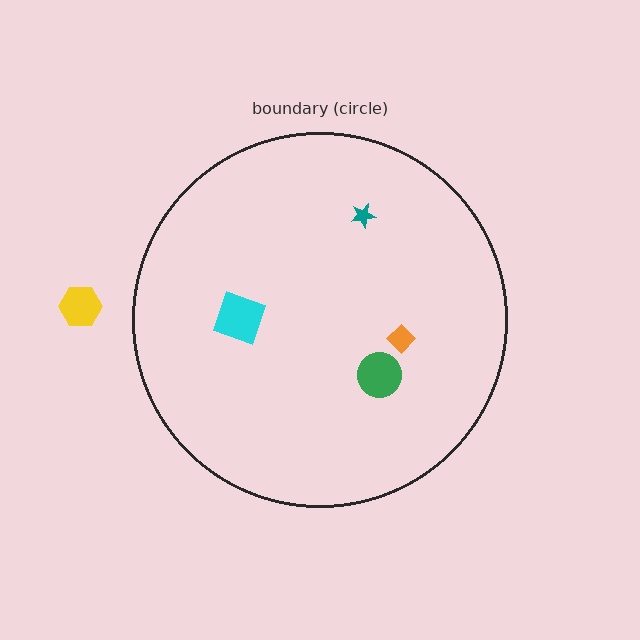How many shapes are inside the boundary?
4 inside, 1 outside.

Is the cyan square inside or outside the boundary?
Inside.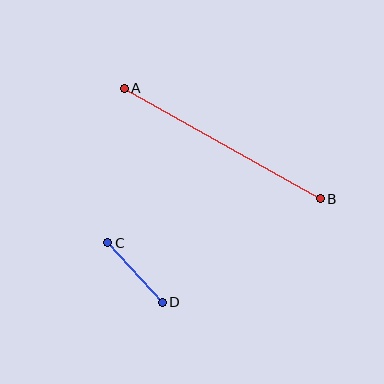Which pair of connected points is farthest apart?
Points A and B are farthest apart.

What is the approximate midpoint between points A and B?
The midpoint is at approximately (222, 143) pixels.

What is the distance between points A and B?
The distance is approximately 225 pixels.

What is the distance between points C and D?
The distance is approximately 81 pixels.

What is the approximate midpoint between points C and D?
The midpoint is at approximately (135, 272) pixels.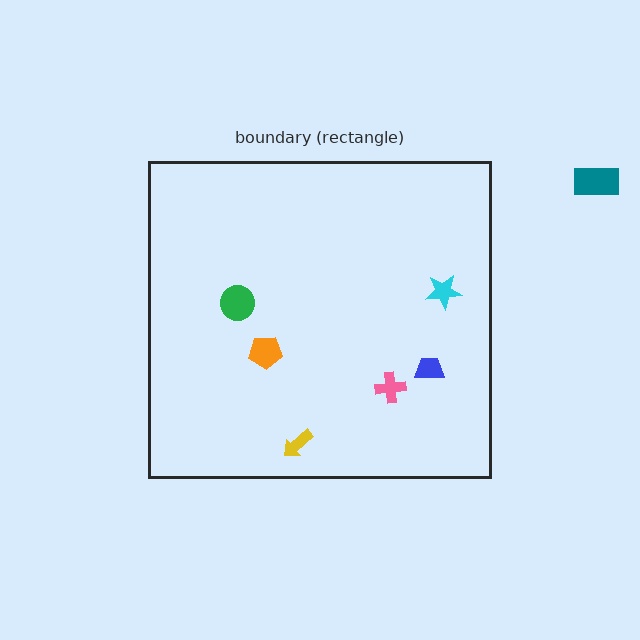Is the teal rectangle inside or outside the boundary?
Outside.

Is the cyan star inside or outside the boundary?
Inside.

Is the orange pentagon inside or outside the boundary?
Inside.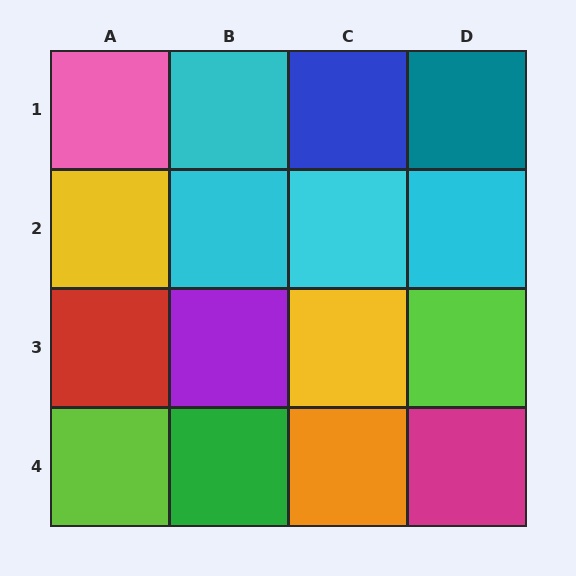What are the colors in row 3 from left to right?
Red, purple, yellow, lime.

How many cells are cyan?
4 cells are cyan.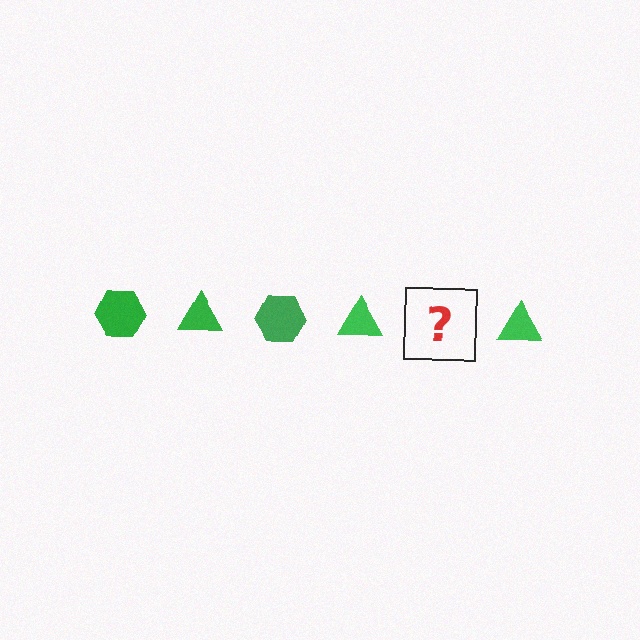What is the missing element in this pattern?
The missing element is a green hexagon.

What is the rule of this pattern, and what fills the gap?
The rule is that the pattern cycles through hexagon, triangle shapes in green. The gap should be filled with a green hexagon.